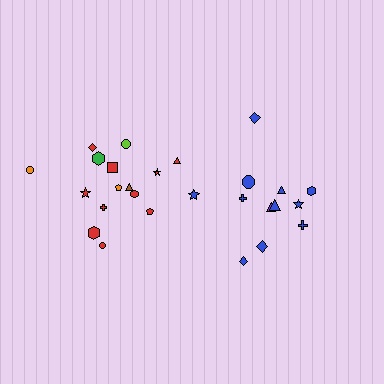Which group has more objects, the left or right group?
The left group.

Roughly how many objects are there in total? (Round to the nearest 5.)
Roughly 25 objects in total.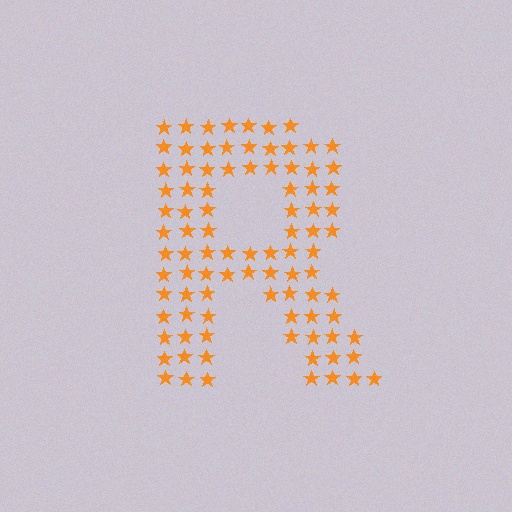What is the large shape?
The large shape is the letter R.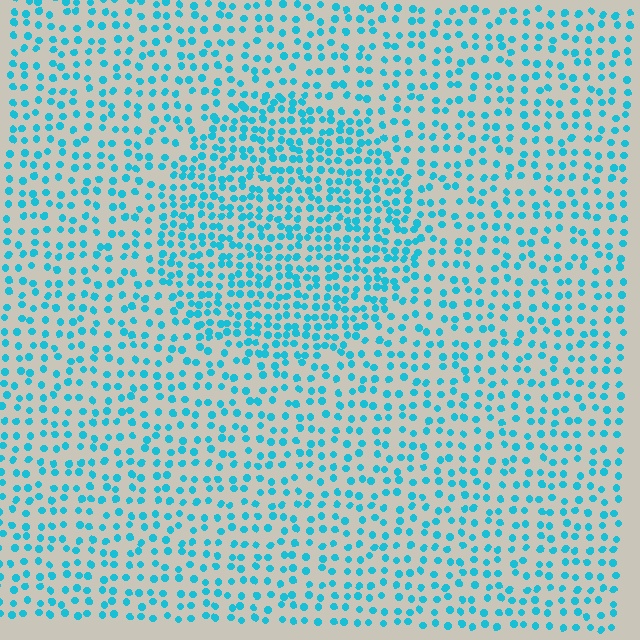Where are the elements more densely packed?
The elements are more densely packed inside the circle boundary.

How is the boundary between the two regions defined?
The boundary is defined by a change in element density (approximately 1.7x ratio). All elements are the same color, size, and shape.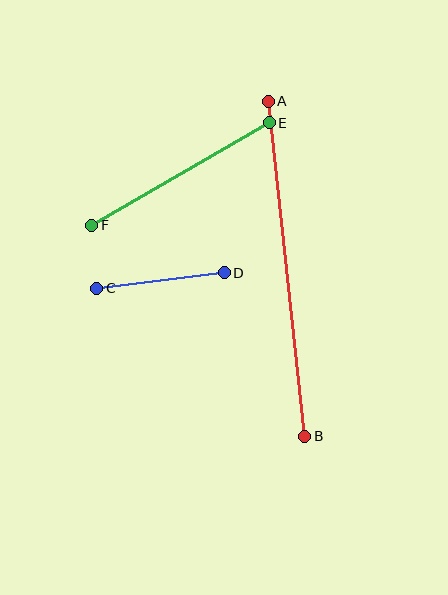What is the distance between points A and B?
The distance is approximately 337 pixels.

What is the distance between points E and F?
The distance is approximately 205 pixels.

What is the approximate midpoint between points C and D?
The midpoint is at approximately (161, 281) pixels.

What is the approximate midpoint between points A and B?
The midpoint is at approximately (287, 269) pixels.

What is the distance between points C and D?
The distance is approximately 128 pixels.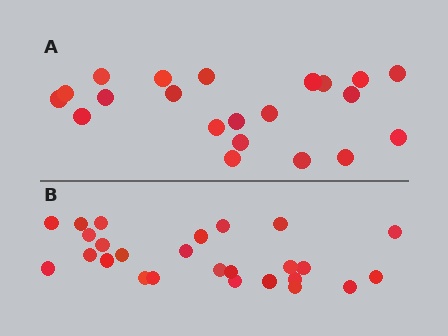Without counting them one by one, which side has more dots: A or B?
Region B (the bottom region) has more dots.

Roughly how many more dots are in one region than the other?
Region B has about 5 more dots than region A.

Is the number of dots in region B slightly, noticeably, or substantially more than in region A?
Region B has only slightly more — the two regions are fairly close. The ratio is roughly 1.2 to 1.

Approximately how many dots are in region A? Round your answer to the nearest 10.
About 20 dots. (The exact count is 21, which rounds to 20.)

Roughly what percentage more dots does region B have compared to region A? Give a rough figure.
About 25% more.